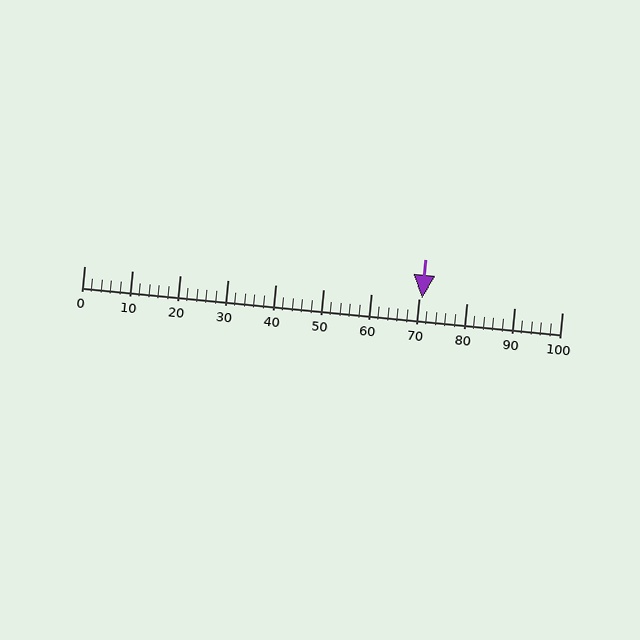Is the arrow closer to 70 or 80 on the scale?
The arrow is closer to 70.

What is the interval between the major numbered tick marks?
The major tick marks are spaced 10 units apart.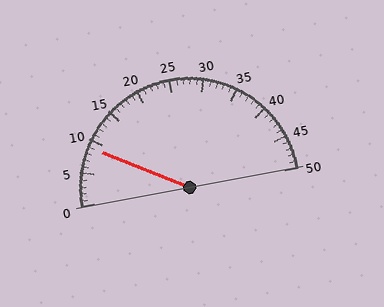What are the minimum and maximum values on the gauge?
The gauge ranges from 0 to 50.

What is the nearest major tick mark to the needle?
The nearest major tick mark is 10.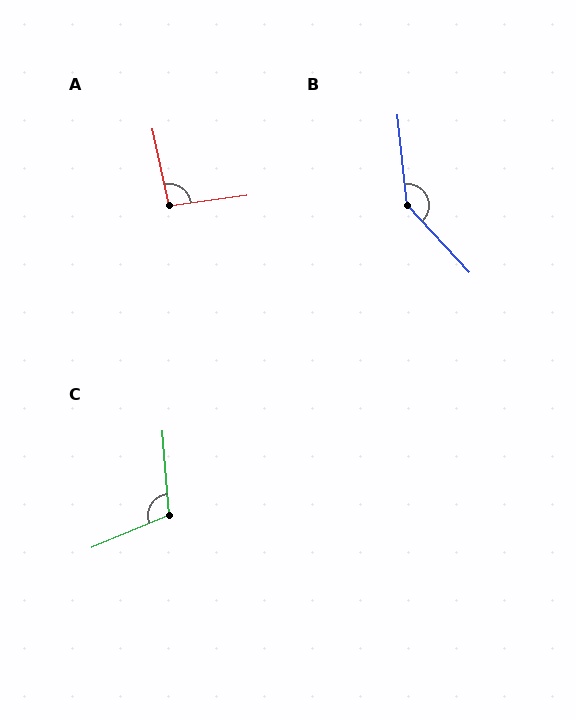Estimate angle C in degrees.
Approximately 108 degrees.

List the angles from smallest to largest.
A (94°), C (108°), B (143°).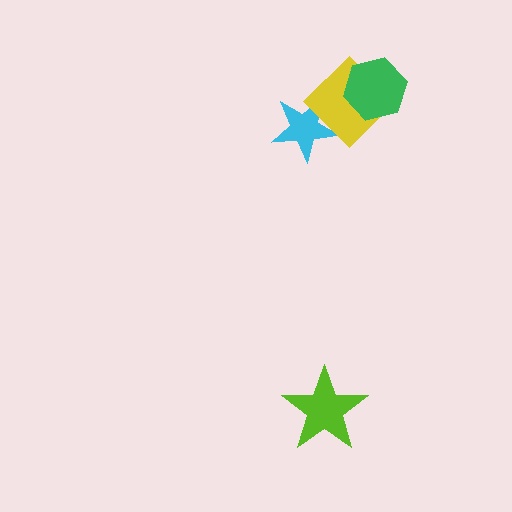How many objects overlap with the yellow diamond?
2 objects overlap with the yellow diamond.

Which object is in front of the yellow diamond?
The green hexagon is in front of the yellow diamond.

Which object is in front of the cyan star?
The yellow diamond is in front of the cyan star.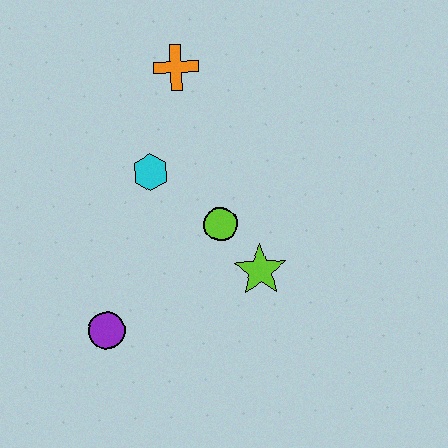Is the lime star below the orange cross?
Yes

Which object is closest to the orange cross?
The cyan hexagon is closest to the orange cross.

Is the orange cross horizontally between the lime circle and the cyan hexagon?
Yes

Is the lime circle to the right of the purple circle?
Yes